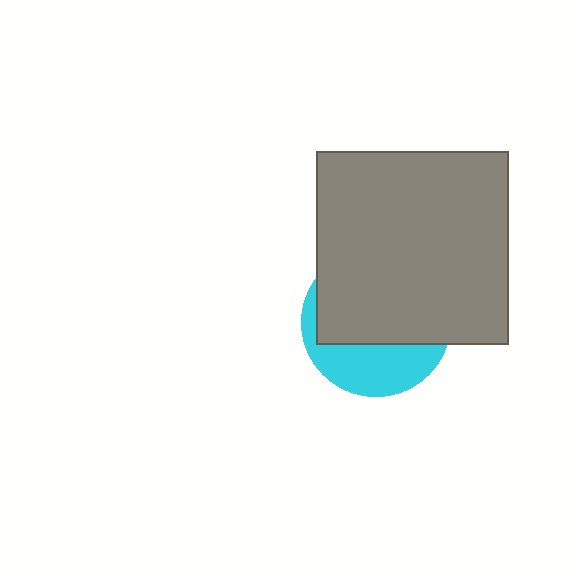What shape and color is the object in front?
The object in front is a gray square.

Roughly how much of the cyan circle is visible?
A small part of it is visible (roughly 35%).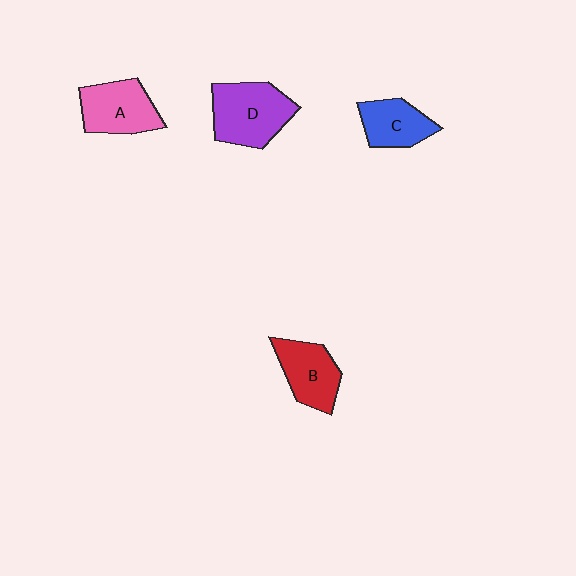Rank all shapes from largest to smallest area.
From largest to smallest: D (purple), A (pink), B (red), C (blue).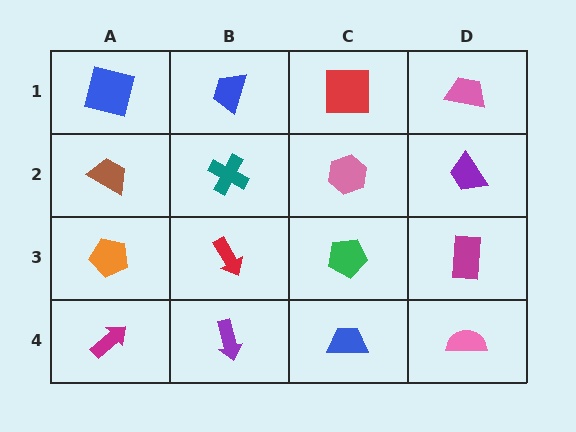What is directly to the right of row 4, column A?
A purple arrow.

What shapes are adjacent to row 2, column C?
A red square (row 1, column C), a green pentagon (row 3, column C), a teal cross (row 2, column B), a purple trapezoid (row 2, column D).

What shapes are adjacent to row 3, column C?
A pink hexagon (row 2, column C), a blue trapezoid (row 4, column C), a red arrow (row 3, column B), a magenta rectangle (row 3, column D).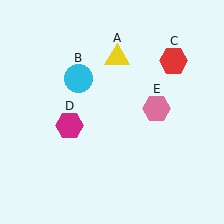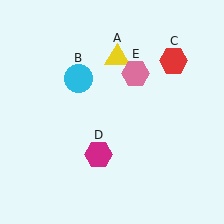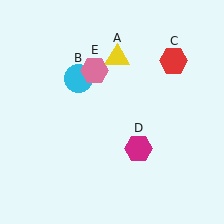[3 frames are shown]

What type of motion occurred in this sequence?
The magenta hexagon (object D), pink hexagon (object E) rotated counterclockwise around the center of the scene.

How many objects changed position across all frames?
2 objects changed position: magenta hexagon (object D), pink hexagon (object E).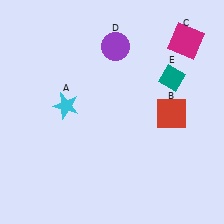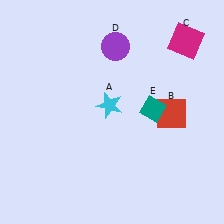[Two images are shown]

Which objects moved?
The objects that moved are: the cyan star (A), the teal diamond (E).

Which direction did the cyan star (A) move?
The cyan star (A) moved right.